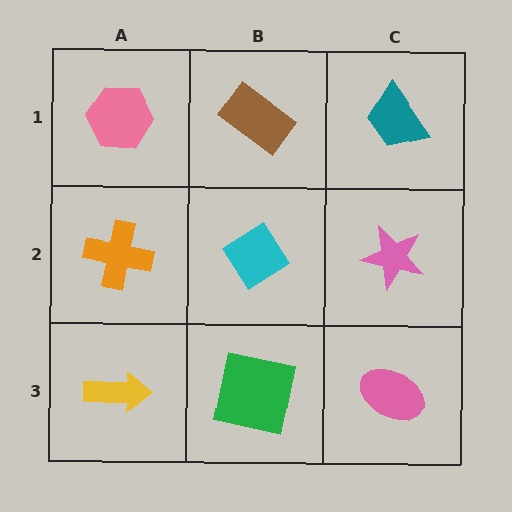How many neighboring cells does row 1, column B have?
3.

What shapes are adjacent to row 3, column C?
A pink star (row 2, column C), a green square (row 3, column B).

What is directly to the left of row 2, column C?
A cyan diamond.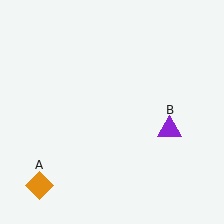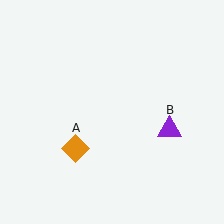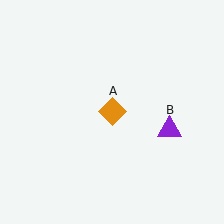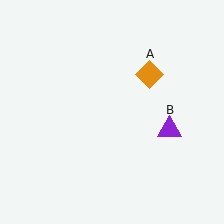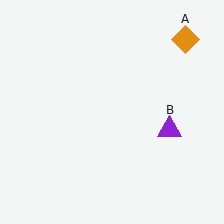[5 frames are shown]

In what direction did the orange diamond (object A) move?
The orange diamond (object A) moved up and to the right.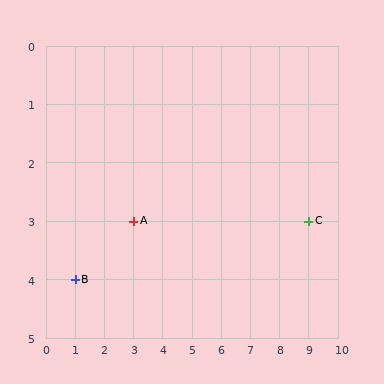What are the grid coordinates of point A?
Point A is at grid coordinates (3, 3).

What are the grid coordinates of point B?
Point B is at grid coordinates (1, 4).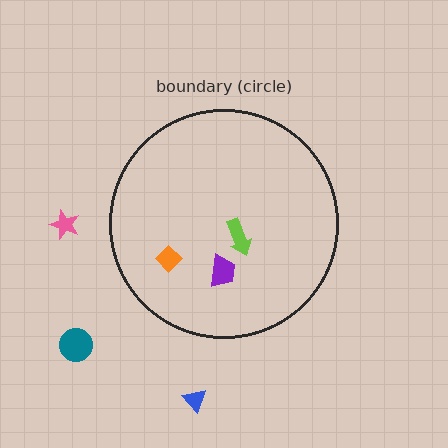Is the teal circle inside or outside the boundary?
Outside.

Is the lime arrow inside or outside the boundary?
Inside.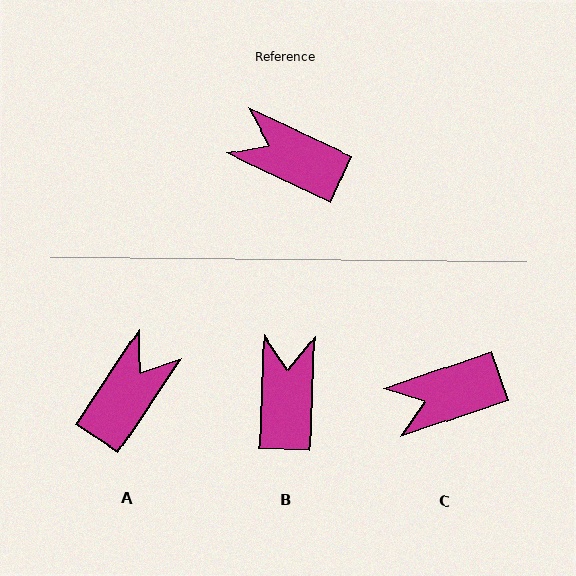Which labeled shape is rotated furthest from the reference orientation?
A, about 99 degrees away.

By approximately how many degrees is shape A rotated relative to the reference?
Approximately 99 degrees clockwise.